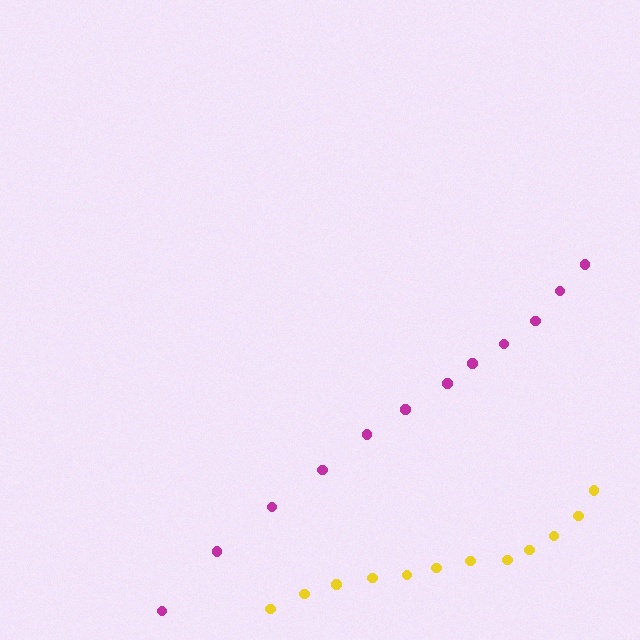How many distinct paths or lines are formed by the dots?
There are 2 distinct paths.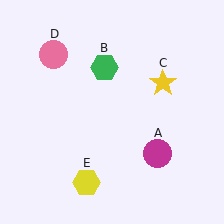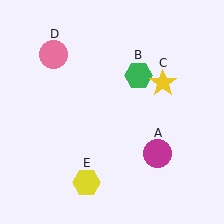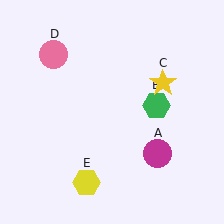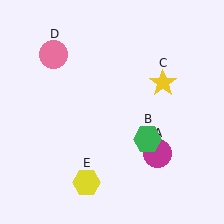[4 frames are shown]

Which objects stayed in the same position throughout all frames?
Magenta circle (object A) and yellow star (object C) and pink circle (object D) and yellow hexagon (object E) remained stationary.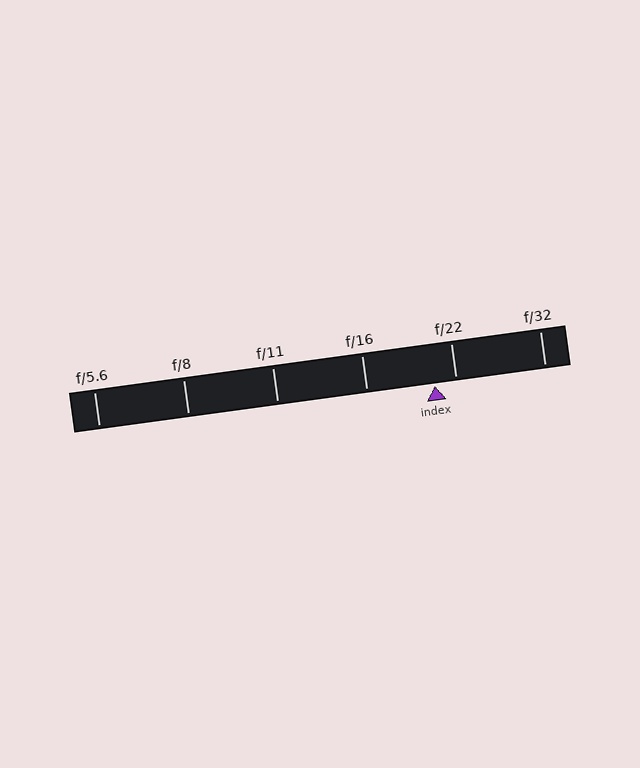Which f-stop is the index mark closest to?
The index mark is closest to f/22.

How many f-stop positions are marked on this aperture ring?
There are 6 f-stop positions marked.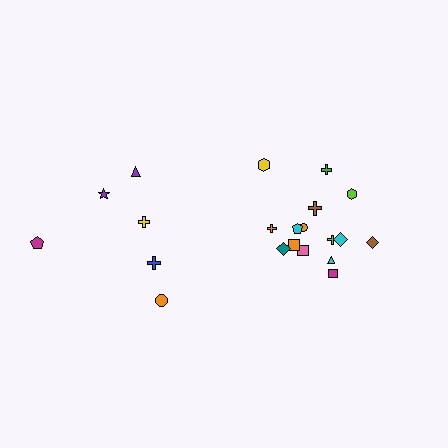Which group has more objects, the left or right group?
The right group.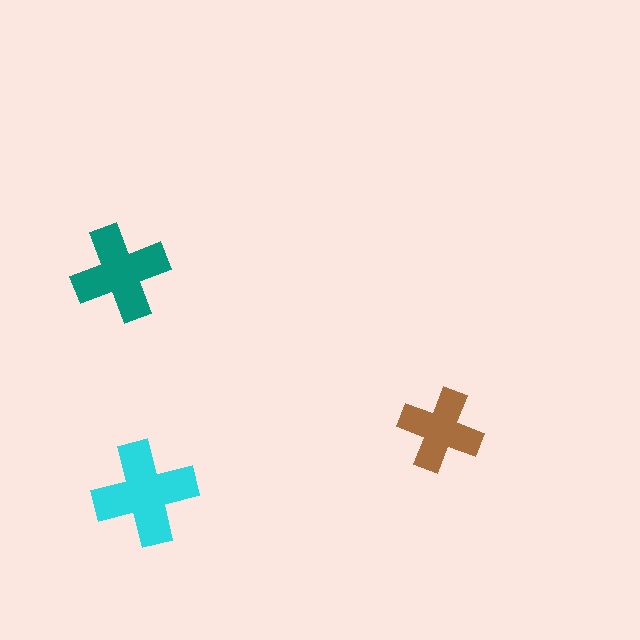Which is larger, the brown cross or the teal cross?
The teal one.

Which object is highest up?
The teal cross is topmost.